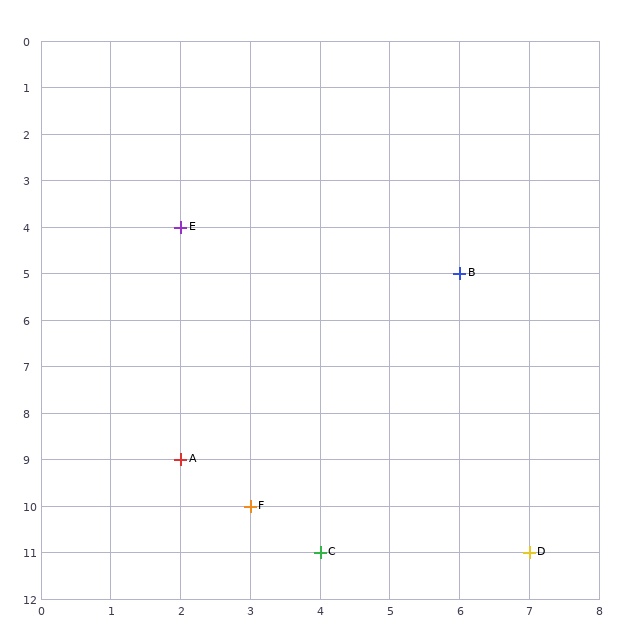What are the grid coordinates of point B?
Point B is at grid coordinates (6, 5).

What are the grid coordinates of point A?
Point A is at grid coordinates (2, 9).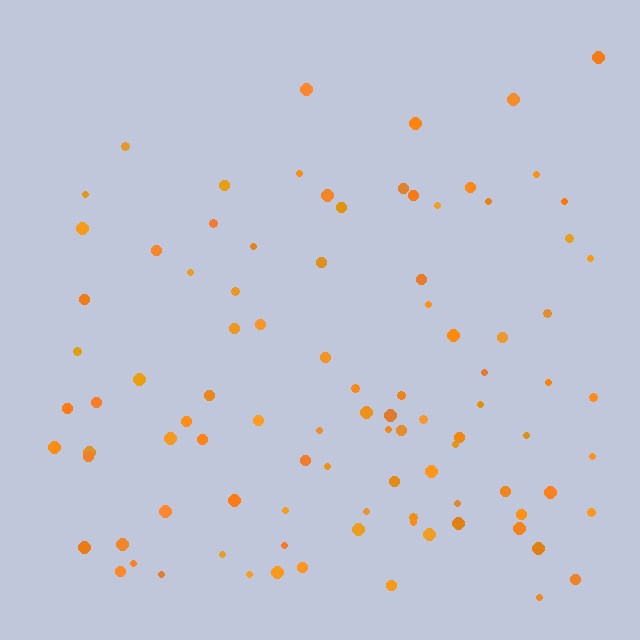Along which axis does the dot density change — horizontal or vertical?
Vertical.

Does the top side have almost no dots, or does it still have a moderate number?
Still a moderate number, just noticeably fewer than the bottom.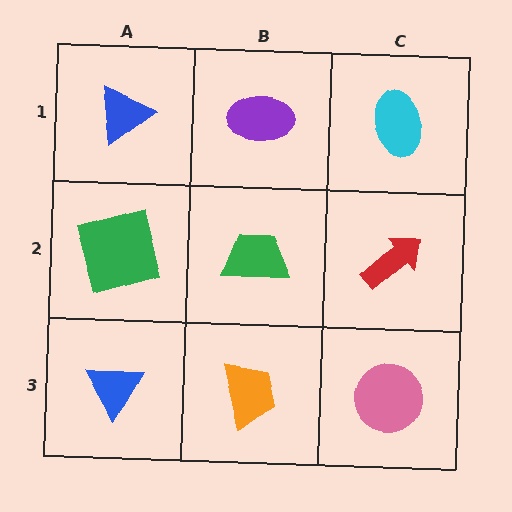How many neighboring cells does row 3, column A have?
2.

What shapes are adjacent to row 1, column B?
A green trapezoid (row 2, column B), a blue triangle (row 1, column A), a cyan ellipse (row 1, column C).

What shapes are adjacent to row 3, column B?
A green trapezoid (row 2, column B), a blue triangle (row 3, column A), a pink circle (row 3, column C).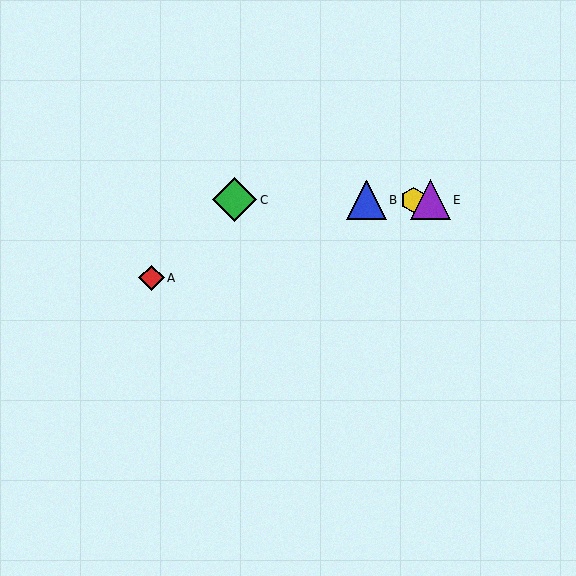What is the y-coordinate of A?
Object A is at y≈278.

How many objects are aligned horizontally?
4 objects (B, C, D, E) are aligned horizontally.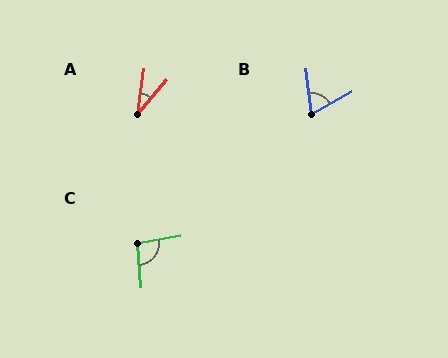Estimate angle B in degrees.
Approximately 68 degrees.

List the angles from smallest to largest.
A (31°), B (68°), C (95°).